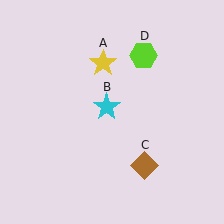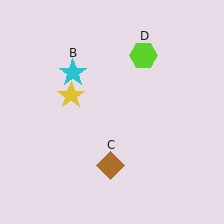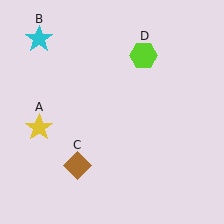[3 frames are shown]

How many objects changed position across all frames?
3 objects changed position: yellow star (object A), cyan star (object B), brown diamond (object C).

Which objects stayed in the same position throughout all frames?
Lime hexagon (object D) remained stationary.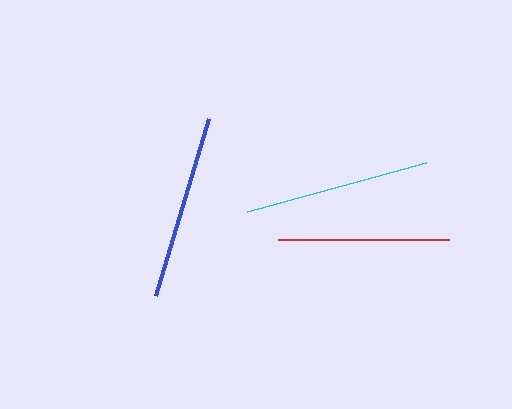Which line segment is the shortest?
The red line is the shortest at approximately 171 pixels.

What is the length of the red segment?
The red segment is approximately 171 pixels long.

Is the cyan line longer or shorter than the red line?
The cyan line is longer than the red line.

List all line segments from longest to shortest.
From longest to shortest: cyan, blue, red.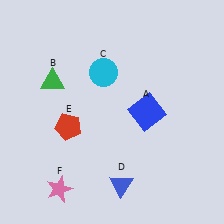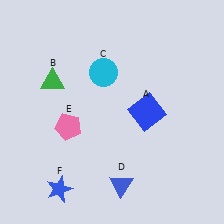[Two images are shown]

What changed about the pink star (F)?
In Image 1, F is pink. In Image 2, it changed to blue.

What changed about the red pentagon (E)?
In Image 1, E is red. In Image 2, it changed to pink.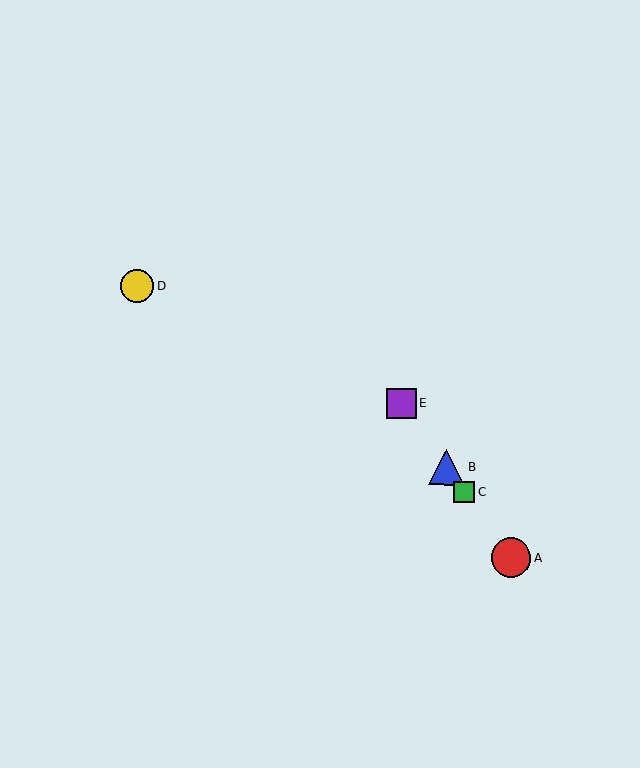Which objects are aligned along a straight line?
Objects A, B, C, E are aligned along a straight line.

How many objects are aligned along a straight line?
4 objects (A, B, C, E) are aligned along a straight line.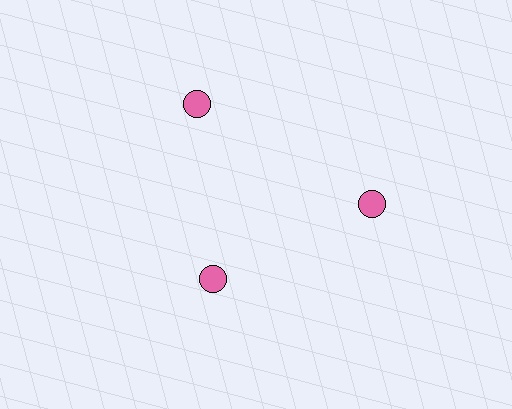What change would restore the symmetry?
The symmetry would be restored by moving it outward, back onto the ring so that all 3 circles sit at equal angles and equal distance from the center.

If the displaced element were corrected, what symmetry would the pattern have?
It would have 3-fold rotational symmetry — the pattern would map onto itself every 120 degrees.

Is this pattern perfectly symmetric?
No. The 3 pink circles are arranged in a ring, but one element near the 7 o'clock position is pulled inward toward the center, breaking the 3-fold rotational symmetry.